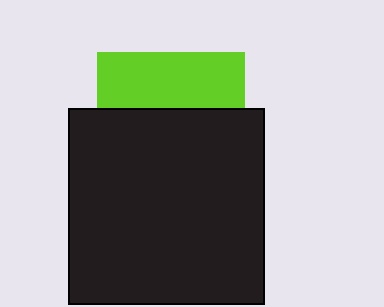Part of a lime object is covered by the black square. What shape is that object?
It is a square.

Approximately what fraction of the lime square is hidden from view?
Roughly 62% of the lime square is hidden behind the black square.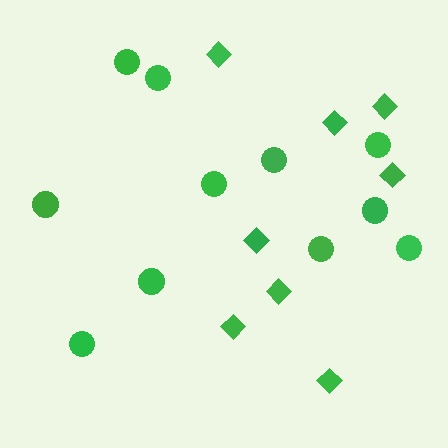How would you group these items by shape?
There are 2 groups: one group of circles (11) and one group of diamonds (8).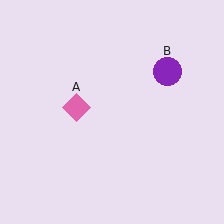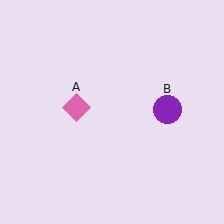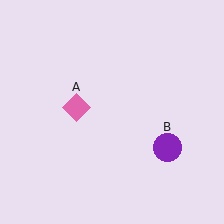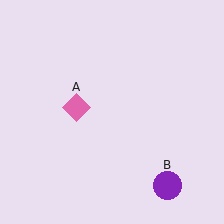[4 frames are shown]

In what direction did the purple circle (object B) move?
The purple circle (object B) moved down.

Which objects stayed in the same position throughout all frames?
Pink diamond (object A) remained stationary.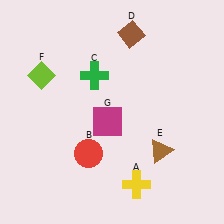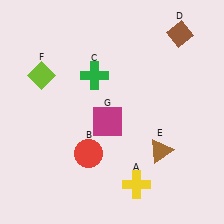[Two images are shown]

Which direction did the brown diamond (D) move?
The brown diamond (D) moved right.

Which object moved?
The brown diamond (D) moved right.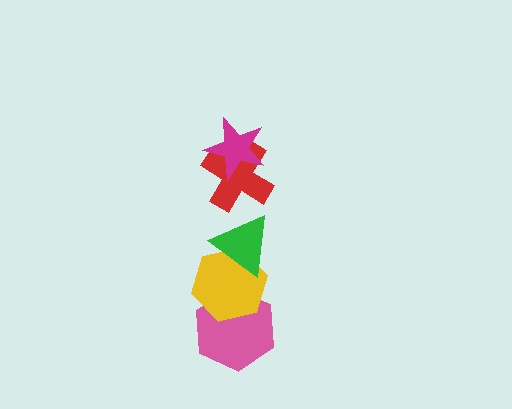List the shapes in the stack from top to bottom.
From top to bottom: the magenta star, the red cross, the green triangle, the yellow hexagon, the pink hexagon.